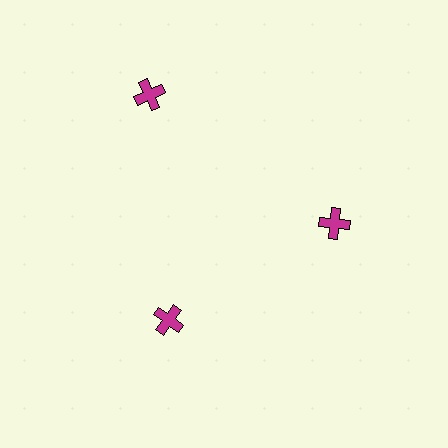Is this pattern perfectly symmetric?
No. The 3 magenta crosses are arranged in a ring, but one element near the 11 o'clock position is pushed outward from the center, breaking the 3-fold rotational symmetry.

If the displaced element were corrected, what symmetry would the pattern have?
It would have 3-fold rotational symmetry — the pattern would map onto itself every 120 degrees.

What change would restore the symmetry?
The symmetry would be restored by moving it inward, back onto the ring so that all 3 crosses sit at equal angles and equal distance from the center.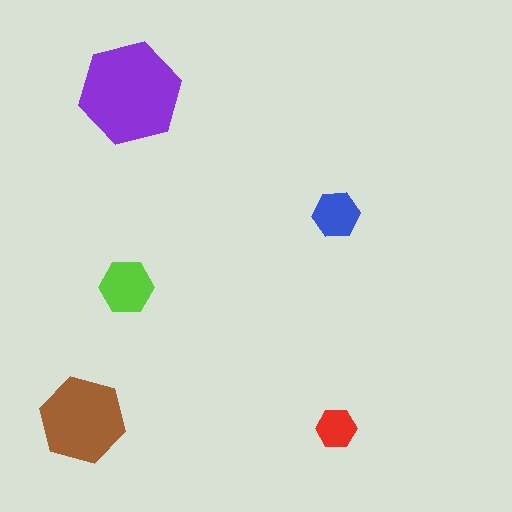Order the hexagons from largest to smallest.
the purple one, the brown one, the lime one, the blue one, the red one.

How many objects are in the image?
There are 5 objects in the image.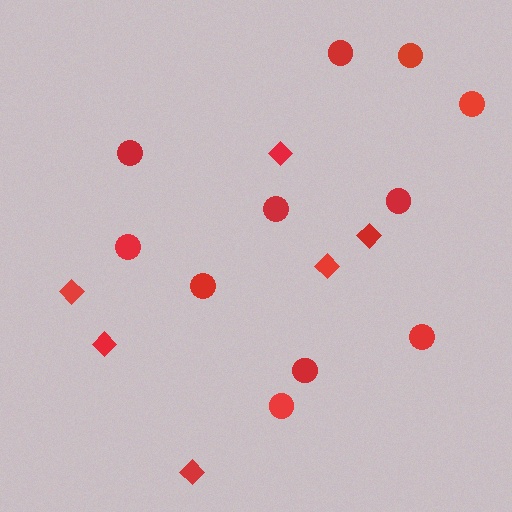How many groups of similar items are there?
There are 2 groups: one group of circles (11) and one group of diamonds (6).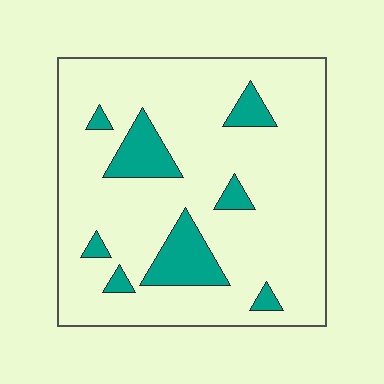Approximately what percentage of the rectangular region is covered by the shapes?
Approximately 15%.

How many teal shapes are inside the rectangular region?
8.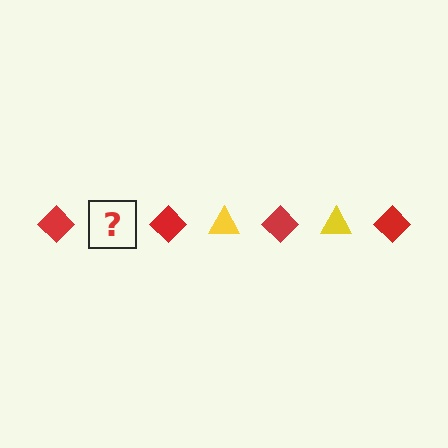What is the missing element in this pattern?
The missing element is a yellow triangle.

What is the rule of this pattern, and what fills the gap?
The rule is that the pattern alternates between red diamond and yellow triangle. The gap should be filled with a yellow triangle.